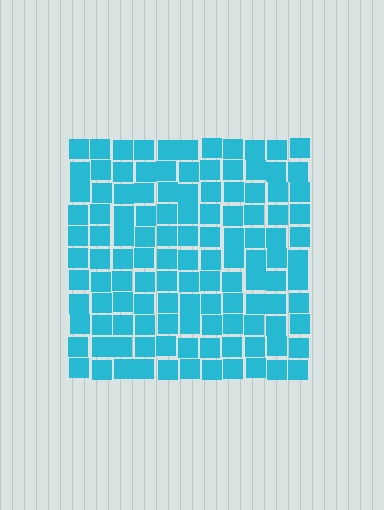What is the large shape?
The large shape is a square.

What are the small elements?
The small elements are squares.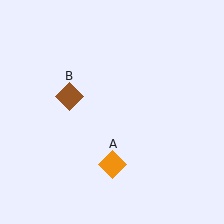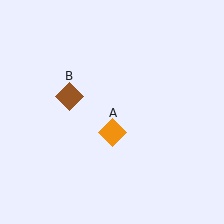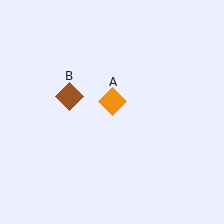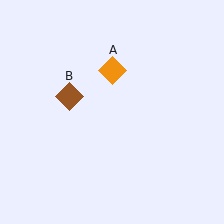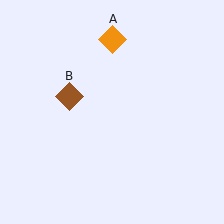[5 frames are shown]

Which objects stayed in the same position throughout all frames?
Brown diamond (object B) remained stationary.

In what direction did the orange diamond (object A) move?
The orange diamond (object A) moved up.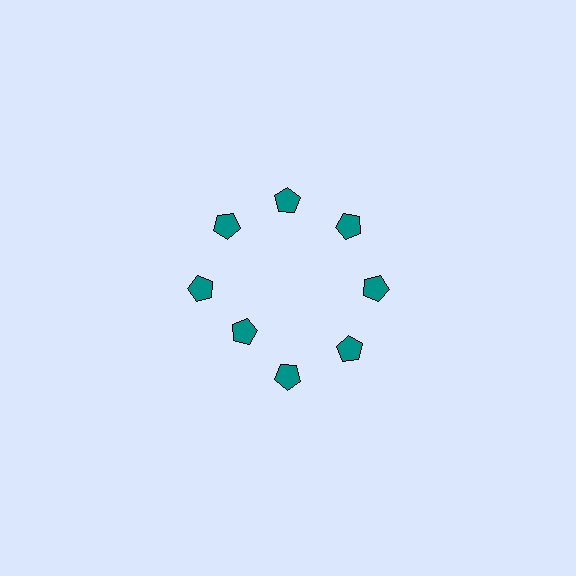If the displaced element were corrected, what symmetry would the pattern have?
It would have 8-fold rotational symmetry — the pattern would map onto itself every 45 degrees.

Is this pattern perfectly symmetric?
No. The 8 teal pentagons are arranged in a ring, but one element near the 8 o'clock position is pulled inward toward the center, breaking the 8-fold rotational symmetry.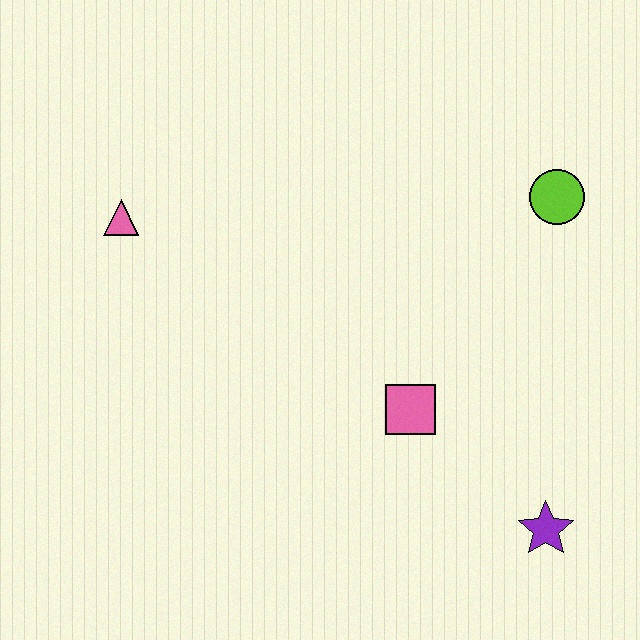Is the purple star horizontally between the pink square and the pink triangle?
No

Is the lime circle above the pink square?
Yes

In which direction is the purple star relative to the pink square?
The purple star is to the right of the pink square.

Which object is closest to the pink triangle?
The pink square is closest to the pink triangle.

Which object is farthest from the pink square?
The pink triangle is farthest from the pink square.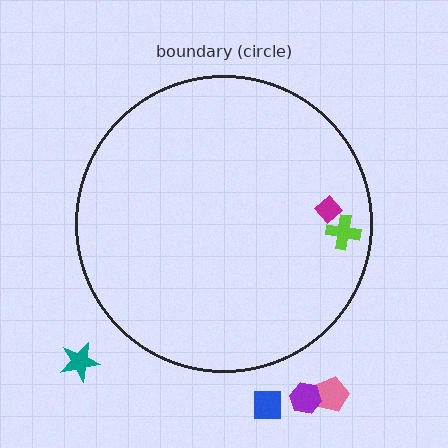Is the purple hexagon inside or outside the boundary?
Outside.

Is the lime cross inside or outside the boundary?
Inside.